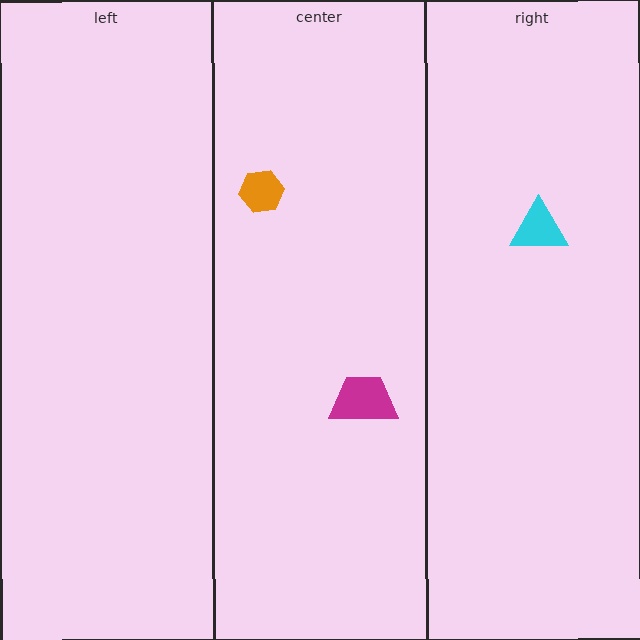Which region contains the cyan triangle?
The right region.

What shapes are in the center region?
The magenta trapezoid, the orange hexagon.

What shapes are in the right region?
The cyan triangle.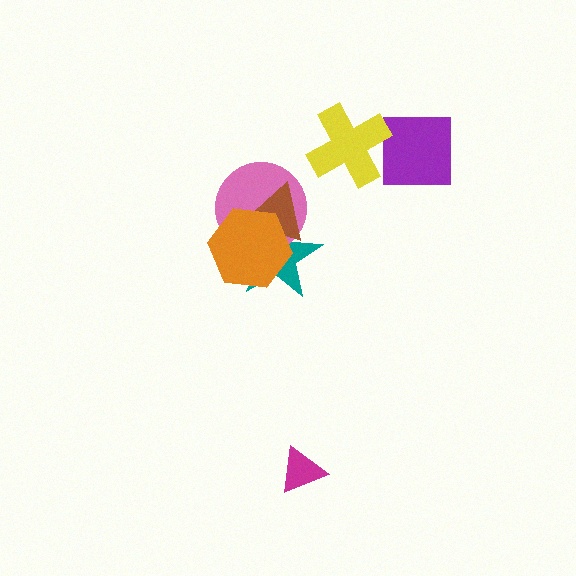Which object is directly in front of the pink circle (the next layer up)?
The brown triangle is directly in front of the pink circle.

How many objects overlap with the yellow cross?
0 objects overlap with the yellow cross.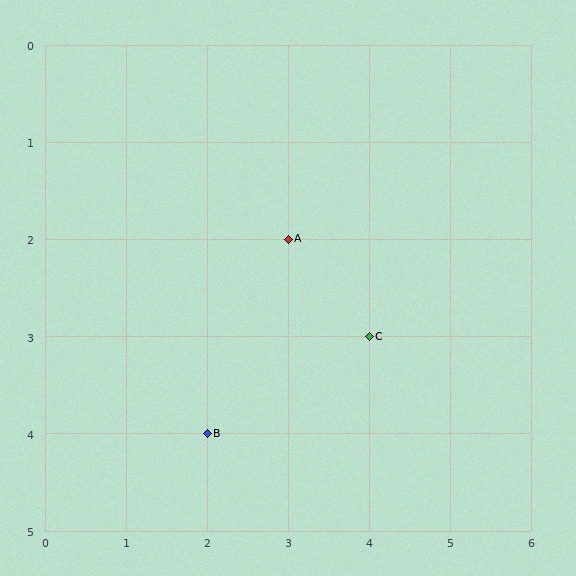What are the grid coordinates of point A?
Point A is at grid coordinates (3, 2).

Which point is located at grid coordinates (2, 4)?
Point B is at (2, 4).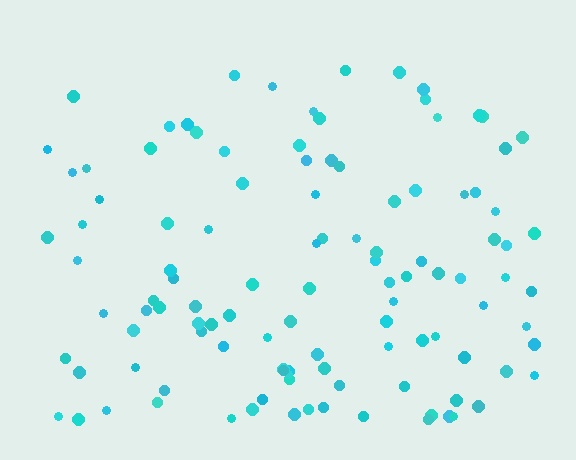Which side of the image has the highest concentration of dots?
The bottom.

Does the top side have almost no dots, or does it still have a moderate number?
Still a moderate number, just noticeably fewer than the bottom.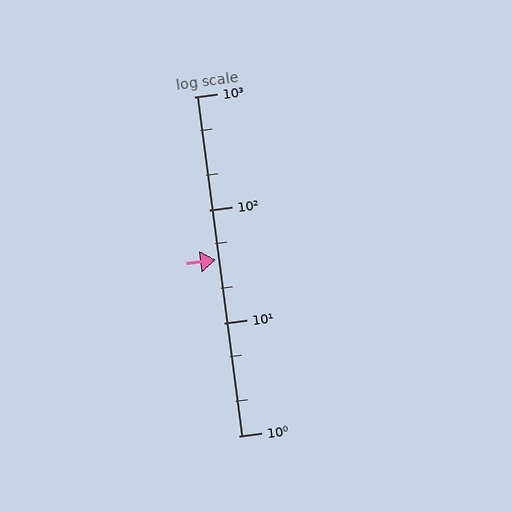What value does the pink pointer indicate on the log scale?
The pointer indicates approximately 36.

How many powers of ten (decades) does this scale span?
The scale spans 3 decades, from 1 to 1000.